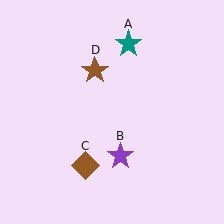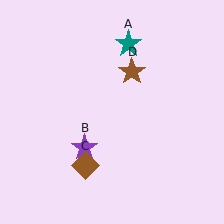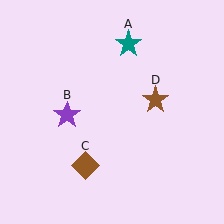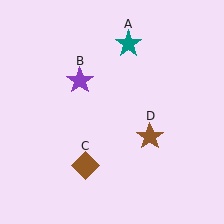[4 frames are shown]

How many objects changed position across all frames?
2 objects changed position: purple star (object B), brown star (object D).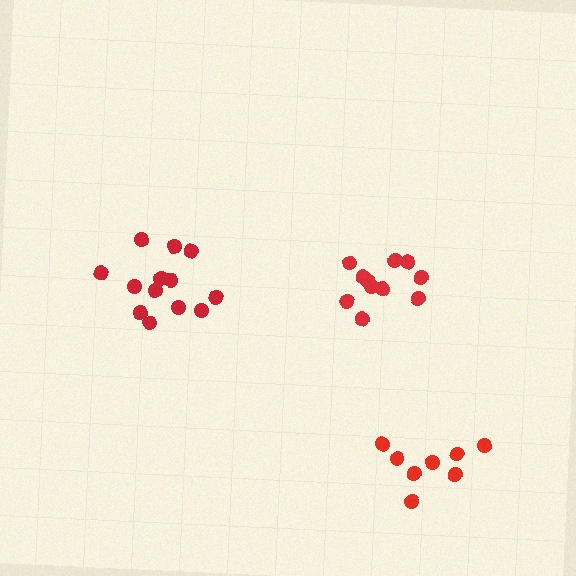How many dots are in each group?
Group 1: 11 dots, Group 2: 13 dots, Group 3: 8 dots (32 total).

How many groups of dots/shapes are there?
There are 3 groups.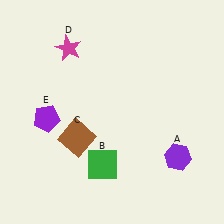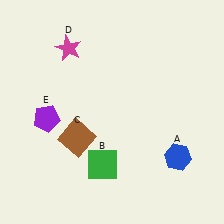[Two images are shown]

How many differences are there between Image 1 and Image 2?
There is 1 difference between the two images.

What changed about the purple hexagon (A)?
In Image 1, A is purple. In Image 2, it changed to blue.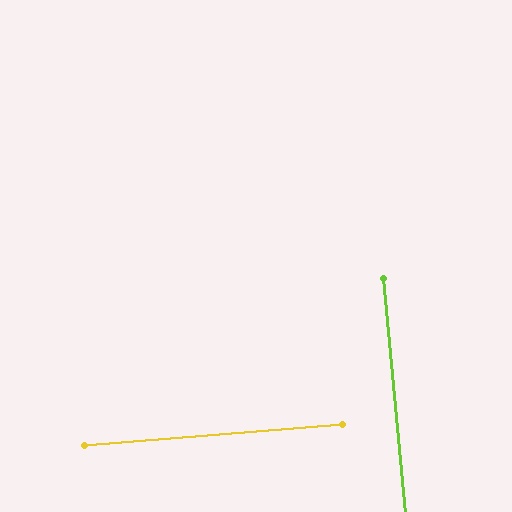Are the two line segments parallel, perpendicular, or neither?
Perpendicular — they meet at approximately 89°.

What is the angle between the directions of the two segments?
Approximately 89 degrees.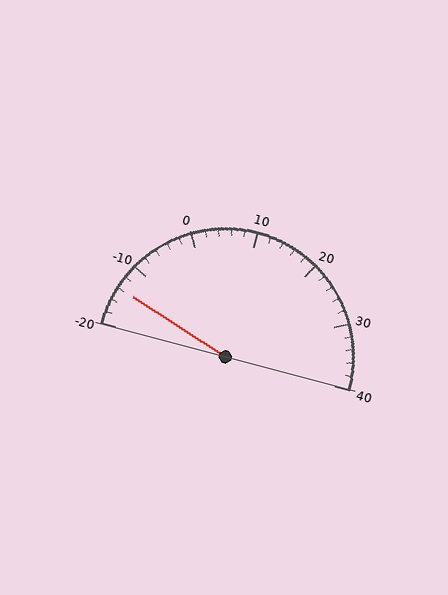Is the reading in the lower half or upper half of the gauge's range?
The reading is in the lower half of the range (-20 to 40).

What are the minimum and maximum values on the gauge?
The gauge ranges from -20 to 40.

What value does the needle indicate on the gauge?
The needle indicates approximately -14.